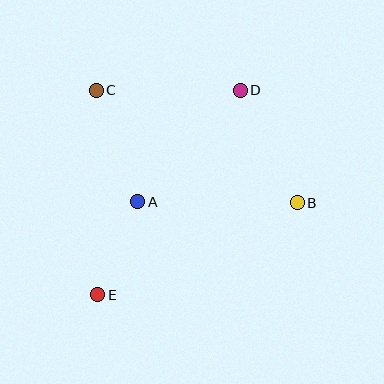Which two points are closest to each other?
Points A and E are closest to each other.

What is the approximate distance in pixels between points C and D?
The distance between C and D is approximately 144 pixels.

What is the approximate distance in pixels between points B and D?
The distance between B and D is approximately 126 pixels.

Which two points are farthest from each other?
Points D and E are farthest from each other.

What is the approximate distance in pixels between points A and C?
The distance between A and C is approximately 119 pixels.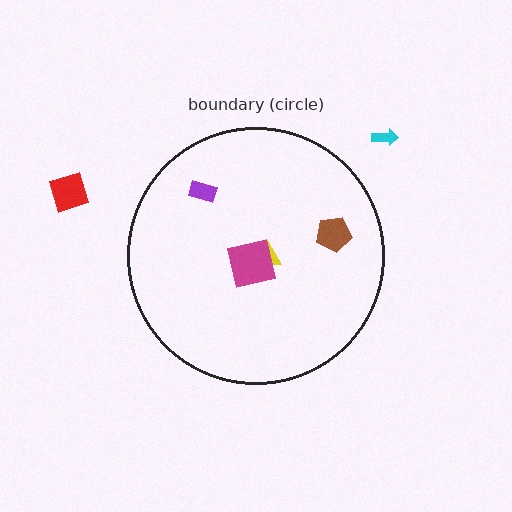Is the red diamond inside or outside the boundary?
Outside.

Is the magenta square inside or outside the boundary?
Inside.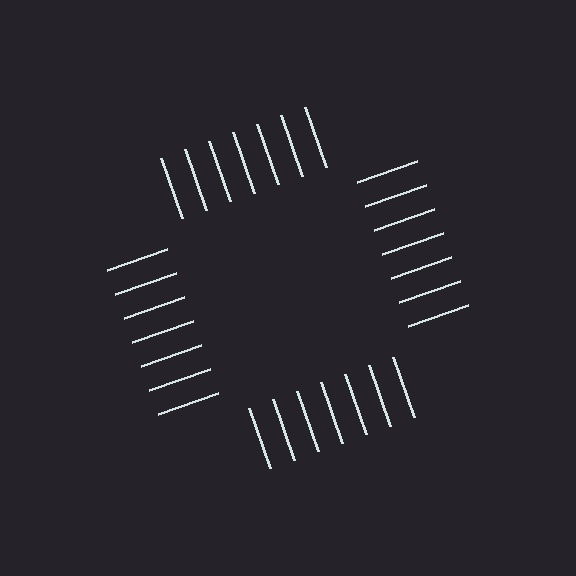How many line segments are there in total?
28 — 7 along each of the 4 edges.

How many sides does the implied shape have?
4 sides — the line-ends trace a square.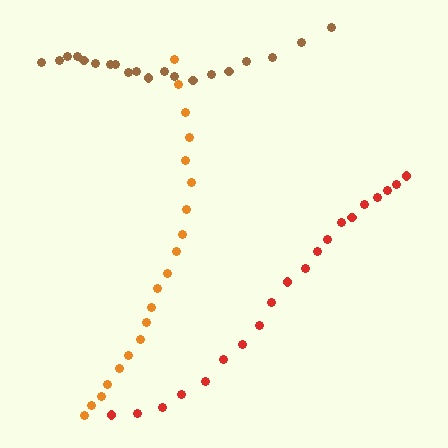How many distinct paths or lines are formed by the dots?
There are 3 distinct paths.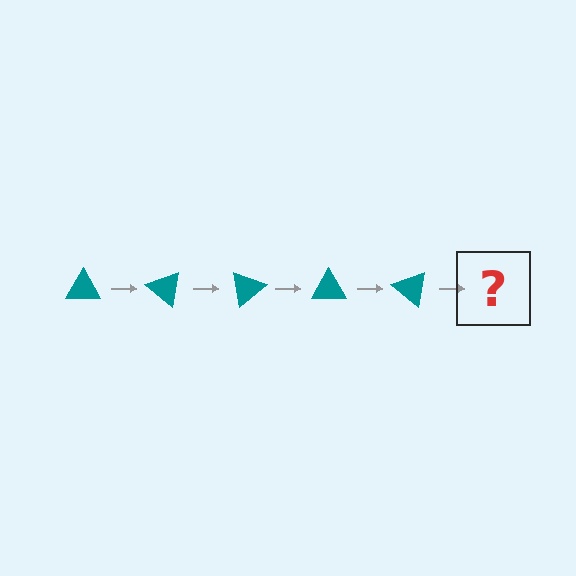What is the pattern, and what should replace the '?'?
The pattern is that the triangle rotates 40 degrees each step. The '?' should be a teal triangle rotated 200 degrees.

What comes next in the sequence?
The next element should be a teal triangle rotated 200 degrees.